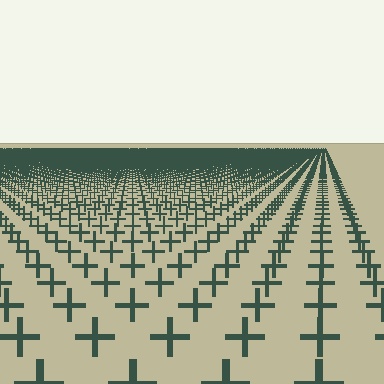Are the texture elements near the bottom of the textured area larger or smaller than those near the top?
Larger. Near the bottom, elements are closer to the viewer and appear at a bigger on-screen size.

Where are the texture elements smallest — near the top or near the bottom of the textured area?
Near the top.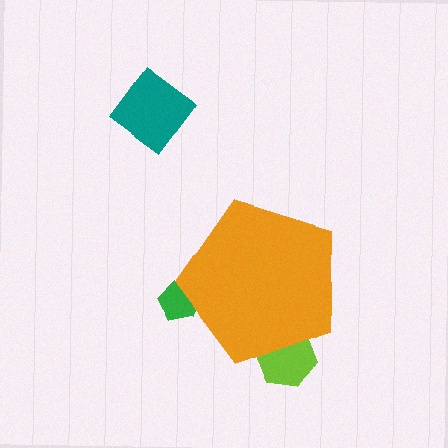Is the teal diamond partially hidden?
No, the teal diamond is fully visible.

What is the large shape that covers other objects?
An orange pentagon.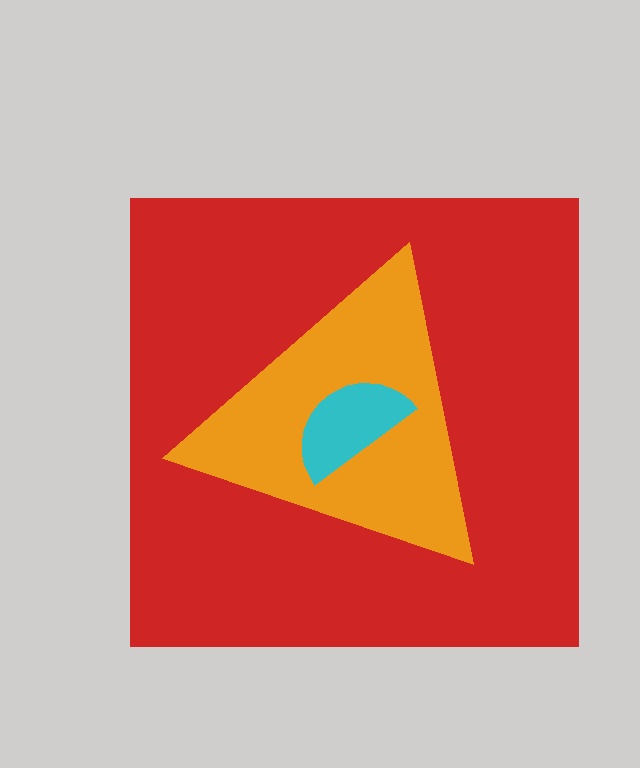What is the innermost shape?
The cyan semicircle.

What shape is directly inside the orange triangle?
The cyan semicircle.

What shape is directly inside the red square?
The orange triangle.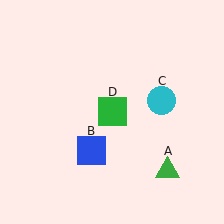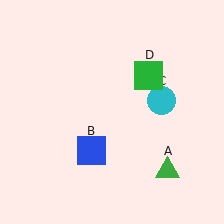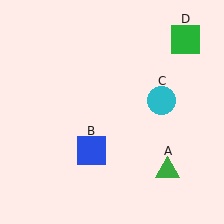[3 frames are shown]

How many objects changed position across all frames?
1 object changed position: green square (object D).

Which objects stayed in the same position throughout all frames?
Green triangle (object A) and blue square (object B) and cyan circle (object C) remained stationary.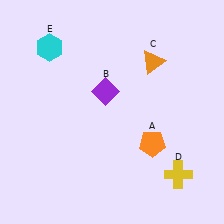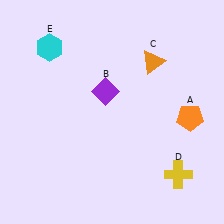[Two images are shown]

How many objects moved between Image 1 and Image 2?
1 object moved between the two images.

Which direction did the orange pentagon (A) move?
The orange pentagon (A) moved right.